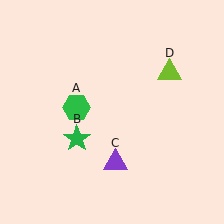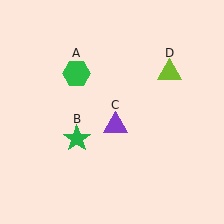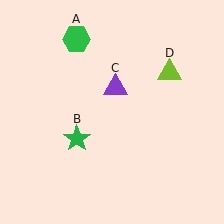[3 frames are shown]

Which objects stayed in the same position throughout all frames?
Green star (object B) and lime triangle (object D) remained stationary.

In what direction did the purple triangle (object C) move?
The purple triangle (object C) moved up.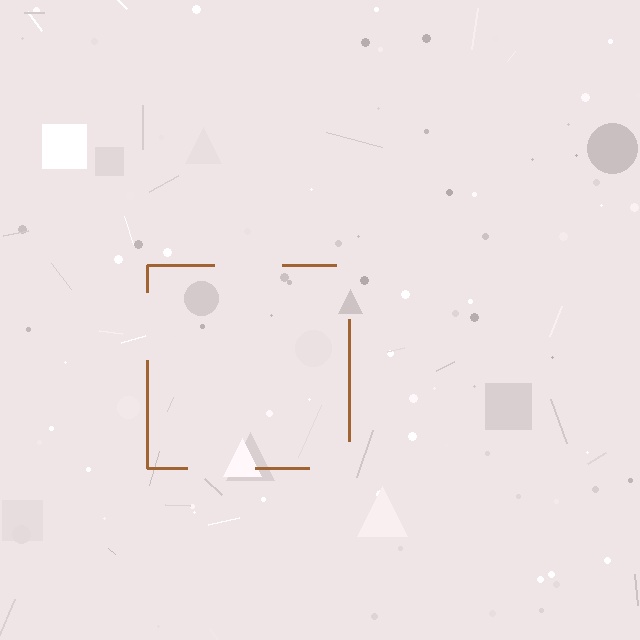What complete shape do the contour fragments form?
The contour fragments form a square.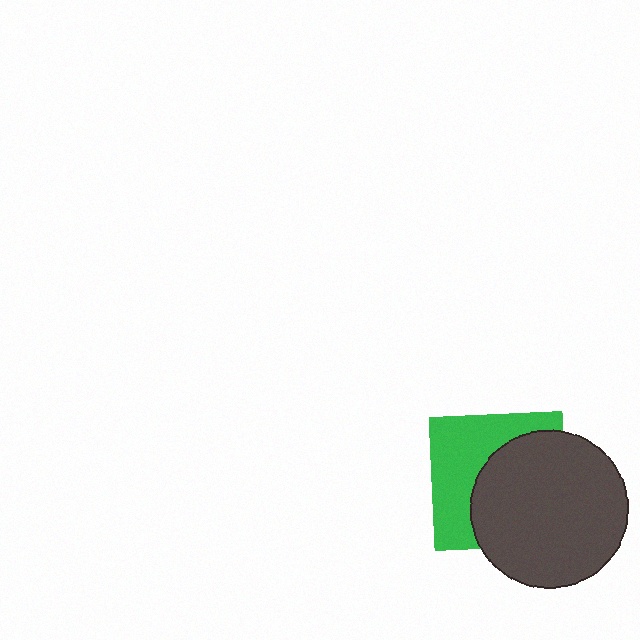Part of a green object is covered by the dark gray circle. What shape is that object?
It is a square.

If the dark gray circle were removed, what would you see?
You would see the complete green square.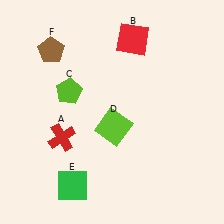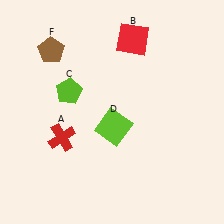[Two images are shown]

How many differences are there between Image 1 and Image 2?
There is 1 difference between the two images.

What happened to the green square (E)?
The green square (E) was removed in Image 2. It was in the bottom-left area of Image 1.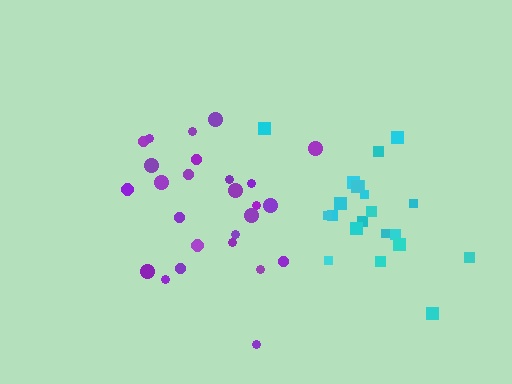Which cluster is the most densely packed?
Cyan.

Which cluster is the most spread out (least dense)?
Purple.